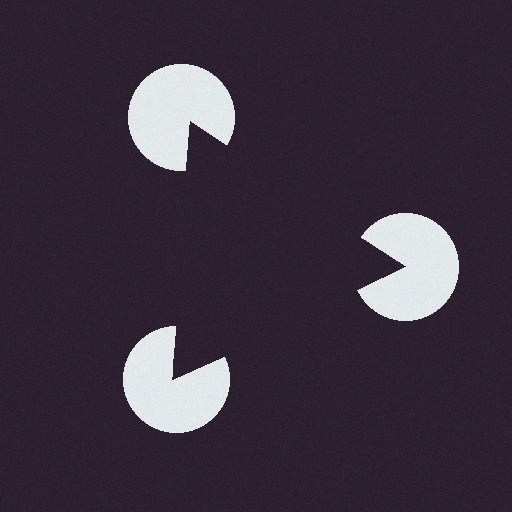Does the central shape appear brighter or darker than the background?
It typically appears slightly darker than the background, even though no actual brightness change is drawn.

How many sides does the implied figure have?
3 sides.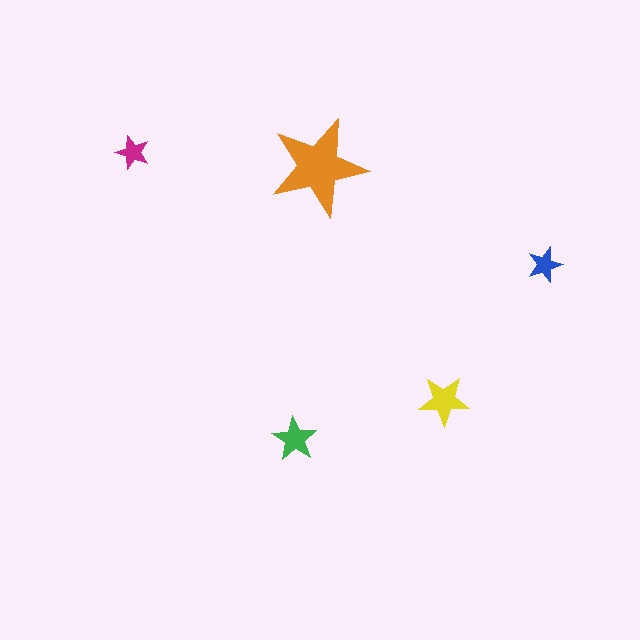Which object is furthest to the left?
The magenta star is leftmost.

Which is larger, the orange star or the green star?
The orange one.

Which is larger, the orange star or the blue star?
The orange one.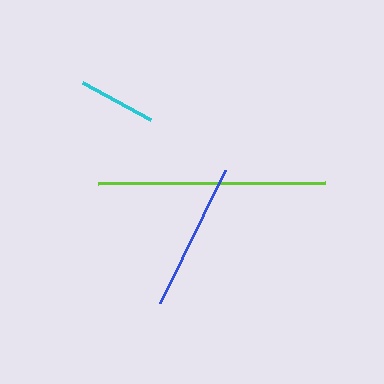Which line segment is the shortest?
The cyan line is the shortest at approximately 78 pixels.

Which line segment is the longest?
The lime line is the longest at approximately 228 pixels.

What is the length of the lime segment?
The lime segment is approximately 228 pixels long.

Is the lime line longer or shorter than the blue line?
The lime line is longer than the blue line.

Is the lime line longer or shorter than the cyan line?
The lime line is longer than the cyan line.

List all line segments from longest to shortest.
From longest to shortest: lime, blue, cyan.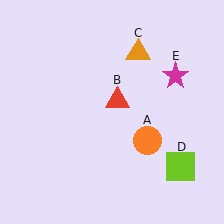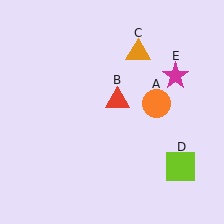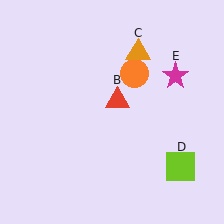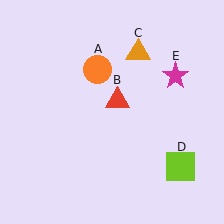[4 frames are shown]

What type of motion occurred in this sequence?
The orange circle (object A) rotated counterclockwise around the center of the scene.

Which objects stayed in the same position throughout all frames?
Red triangle (object B) and orange triangle (object C) and lime square (object D) and magenta star (object E) remained stationary.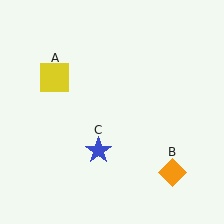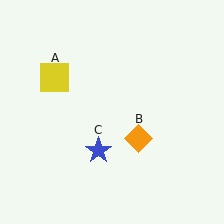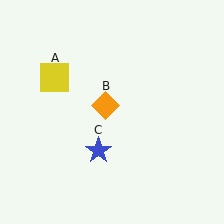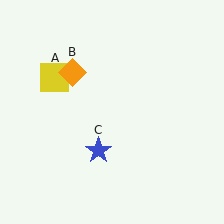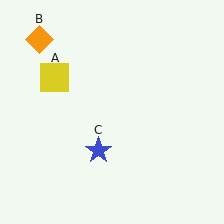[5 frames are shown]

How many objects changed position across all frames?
1 object changed position: orange diamond (object B).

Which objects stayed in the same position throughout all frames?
Yellow square (object A) and blue star (object C) remained stationary.